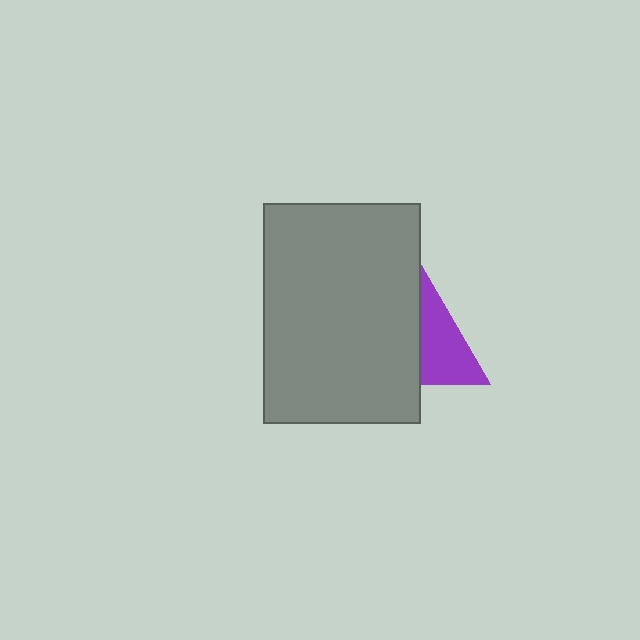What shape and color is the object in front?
The object in front is a gray rectangle.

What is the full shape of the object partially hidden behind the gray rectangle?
The partially hidden object is a purple triangle.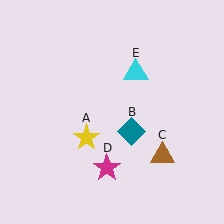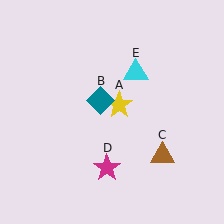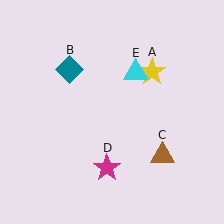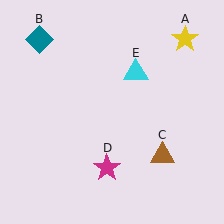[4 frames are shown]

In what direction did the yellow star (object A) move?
The yellow star (object A) moved up and to the right.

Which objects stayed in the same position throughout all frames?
Brown triangle (object C) and magenta star (object D) and cyan triangle (object E) remained stationary.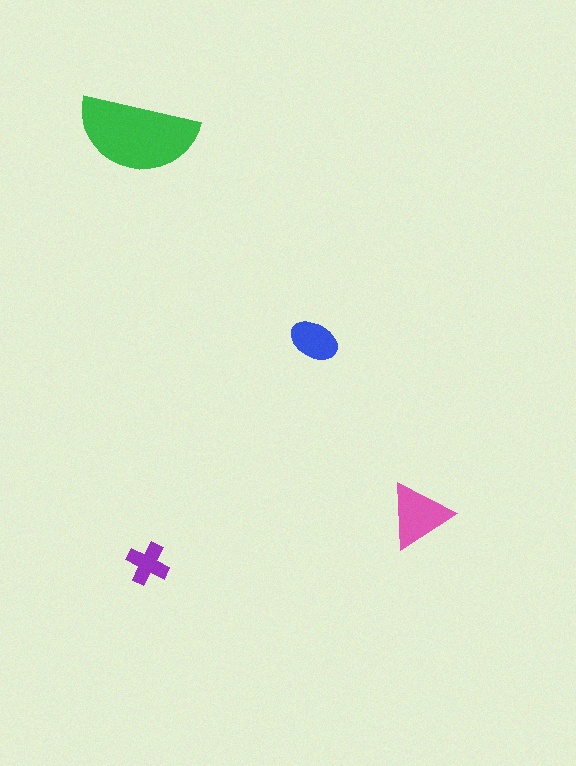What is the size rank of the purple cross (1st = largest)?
4th.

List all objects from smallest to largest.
The purple cross, the blue ellipse, the pink triangle, the green semicircle.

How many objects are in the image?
There are 4 objects in the image.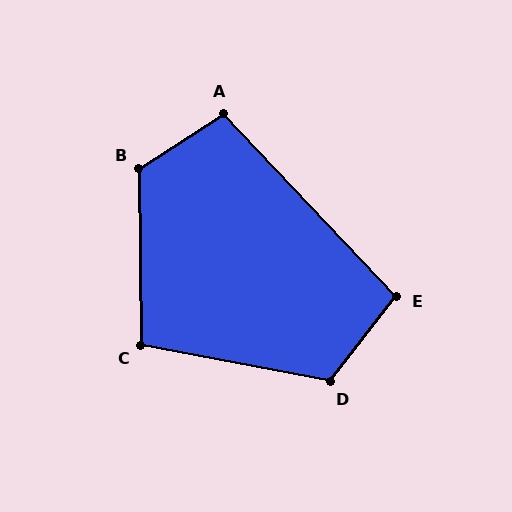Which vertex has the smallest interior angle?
E, at approximately 99 degrees.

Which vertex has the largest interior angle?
B, at approximately 122 degrees.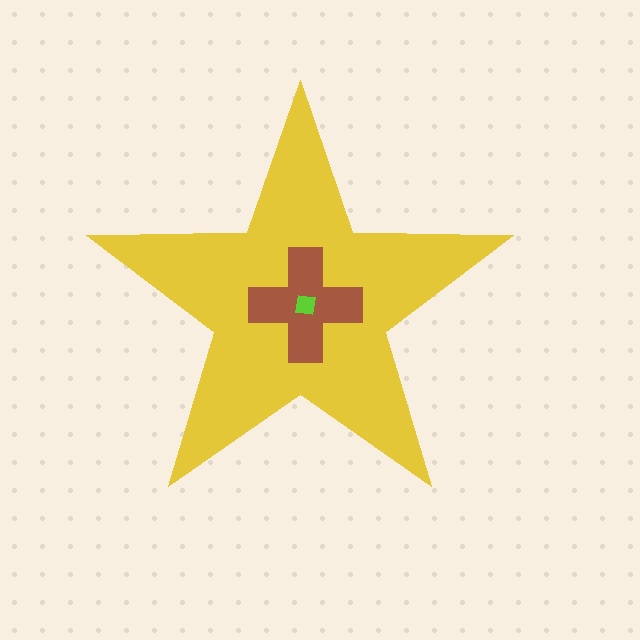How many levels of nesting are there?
3.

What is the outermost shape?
The yellow star.